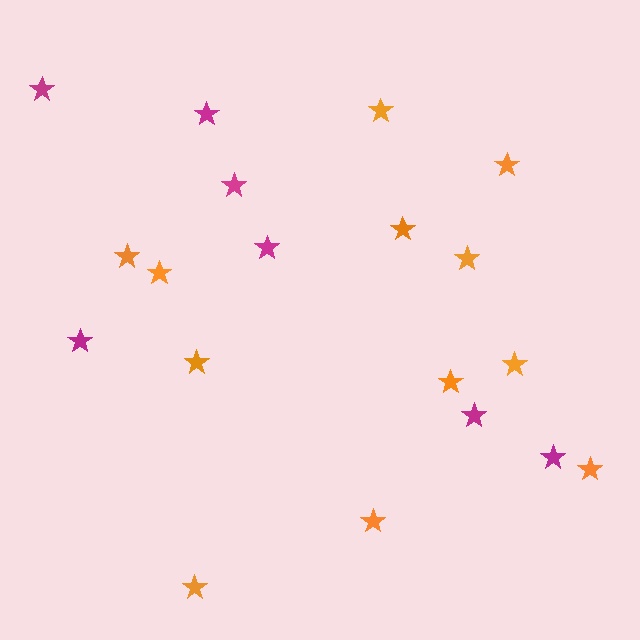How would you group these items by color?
There are 2 groups: one group of orange stars (12) and one group of magenta stars (7).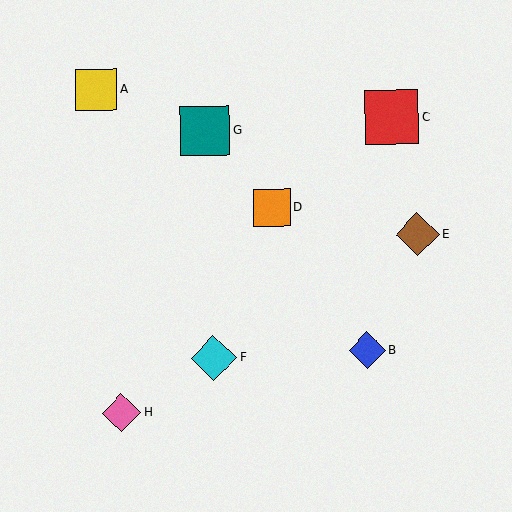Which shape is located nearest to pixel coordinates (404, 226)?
The brown diamond (labeled E) at (417, 234) is nearest to that location.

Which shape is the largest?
The red square (labeled C) is the largest.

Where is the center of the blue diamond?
The center of the blue diamond is at (367, 350).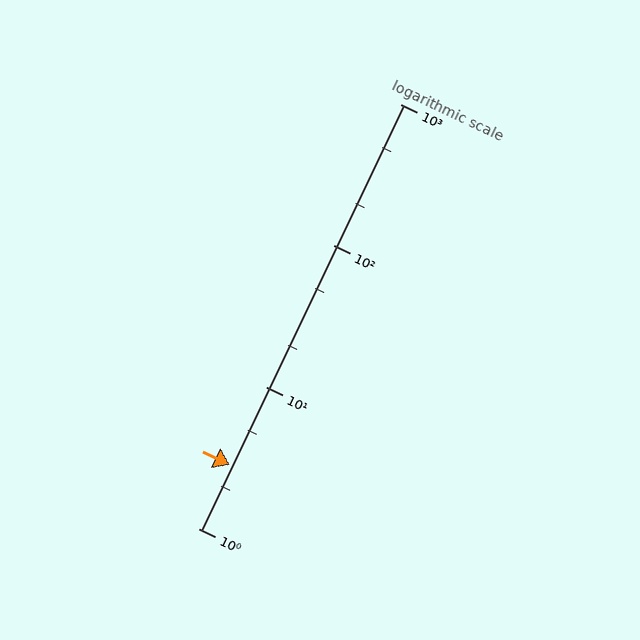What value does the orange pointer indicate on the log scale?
The pointer indicates approximately 2.8.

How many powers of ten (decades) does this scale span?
The scale spans 3 decades, from 1 to 1000.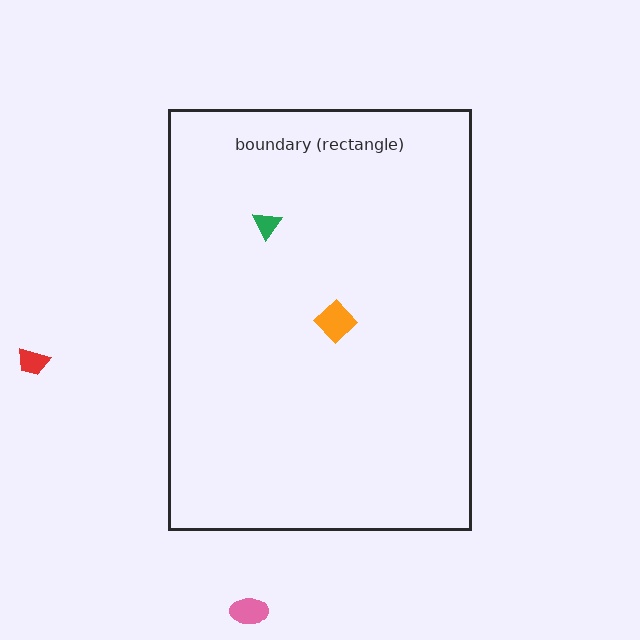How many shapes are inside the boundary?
2 inside, 2 outside.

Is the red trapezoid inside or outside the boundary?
Outside.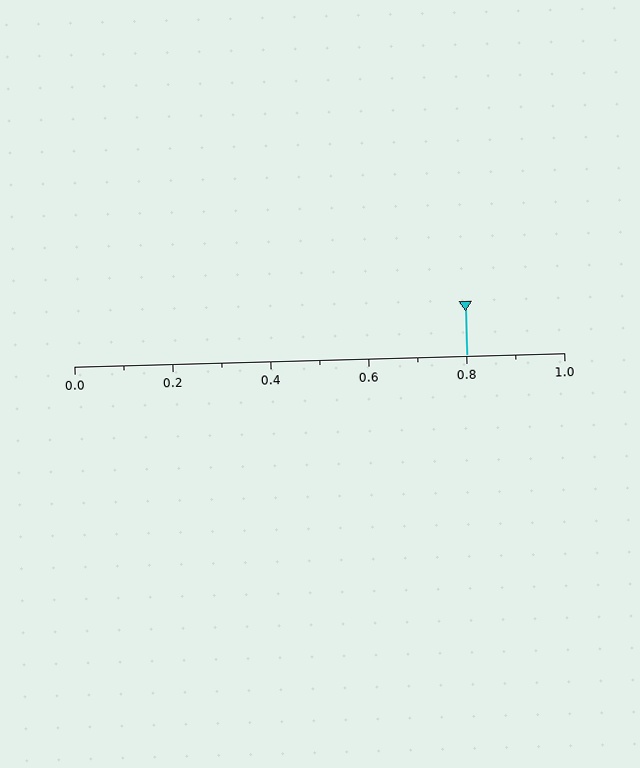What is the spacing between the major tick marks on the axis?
The major ticks are spaced 0.2 apart.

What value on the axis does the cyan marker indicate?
The marker indicates approximately 0.8.